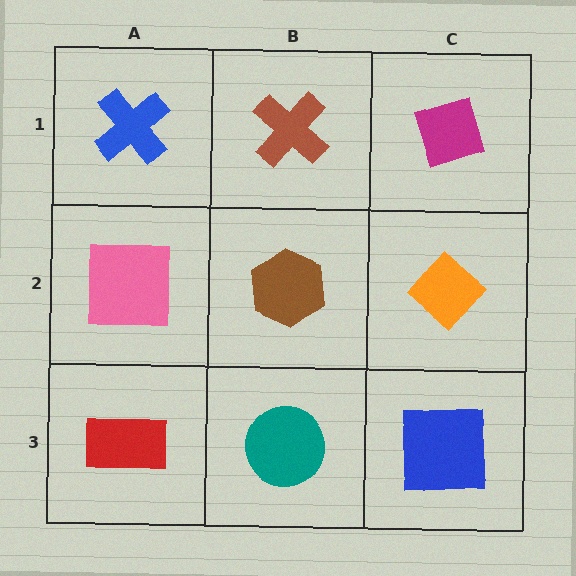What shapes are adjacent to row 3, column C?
An orange diamond (row 2, column C), a teal circle (row 3, column B).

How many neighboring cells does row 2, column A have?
3.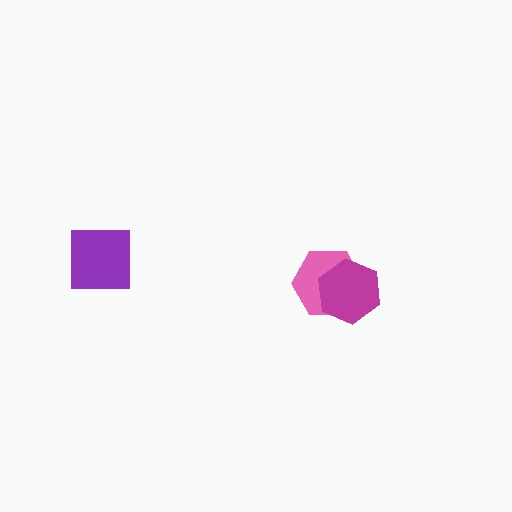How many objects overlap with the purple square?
0 objects overlap with the purple square.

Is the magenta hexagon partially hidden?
No, no other shape covers it.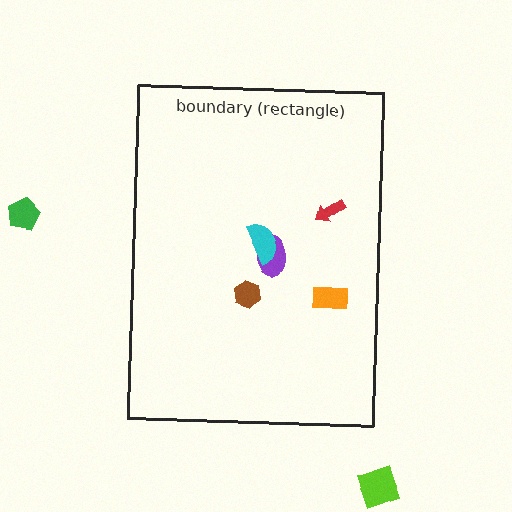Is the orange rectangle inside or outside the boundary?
Inside.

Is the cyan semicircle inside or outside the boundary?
Inside.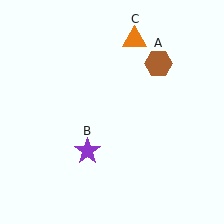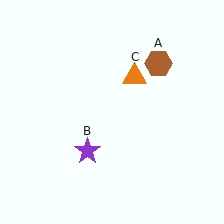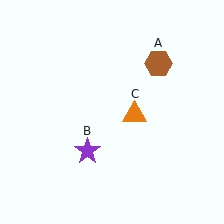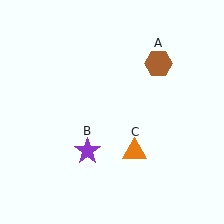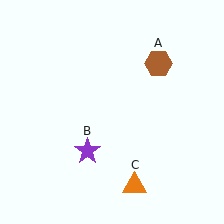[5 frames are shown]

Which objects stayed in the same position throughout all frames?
Brown hexagon (object A) and purple star (object B) remained stationary.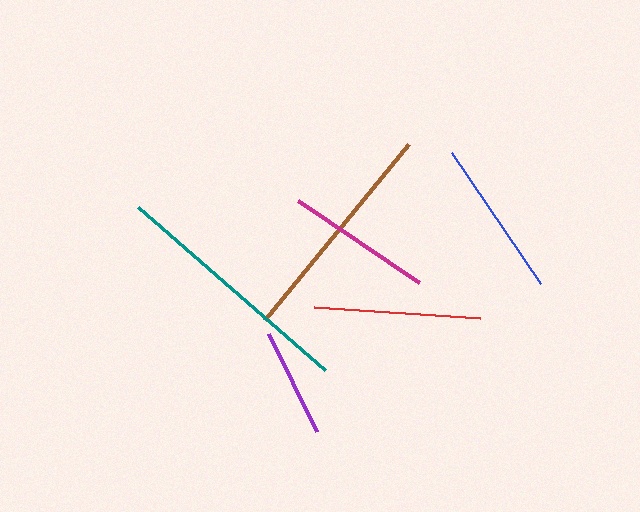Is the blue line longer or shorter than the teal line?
The teal line is longer than the blue line.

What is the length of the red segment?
The red segment is approximately 167 pixels long.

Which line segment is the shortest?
The purple line is the shortest at approximately 109 pixels.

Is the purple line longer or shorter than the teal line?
The teal line is longer than the purple line.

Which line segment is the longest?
The teal line is the longest at approximately 248 pixels.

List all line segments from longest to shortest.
From longest to shortest: teal, brown, red, blue, magenta, purple.